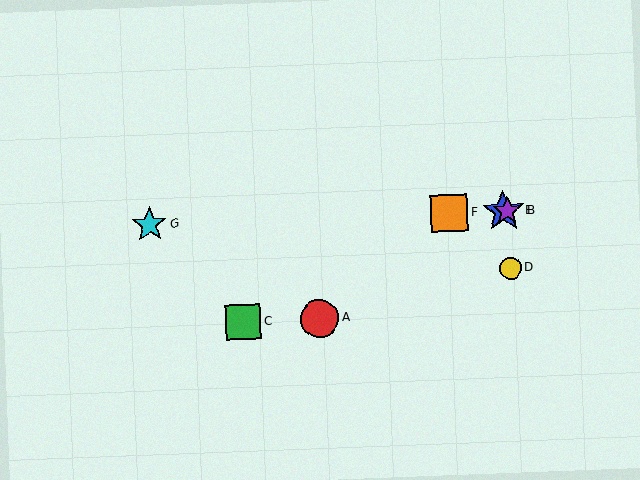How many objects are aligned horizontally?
4 objects (B, E, F, G) are aligned horizontally.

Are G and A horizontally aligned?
No, G is at y≈225 and A is at y≈318.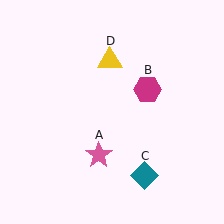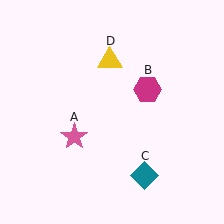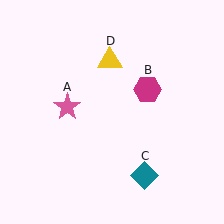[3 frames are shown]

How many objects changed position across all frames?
1 object changed position: pink star (object A).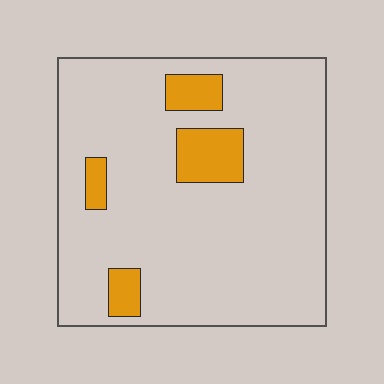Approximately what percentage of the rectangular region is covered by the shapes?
Approximately 10%.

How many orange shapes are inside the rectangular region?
4.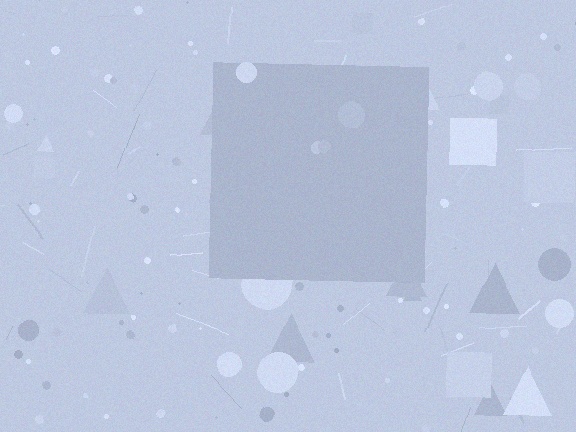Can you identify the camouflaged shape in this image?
The camouflaged shape is a square.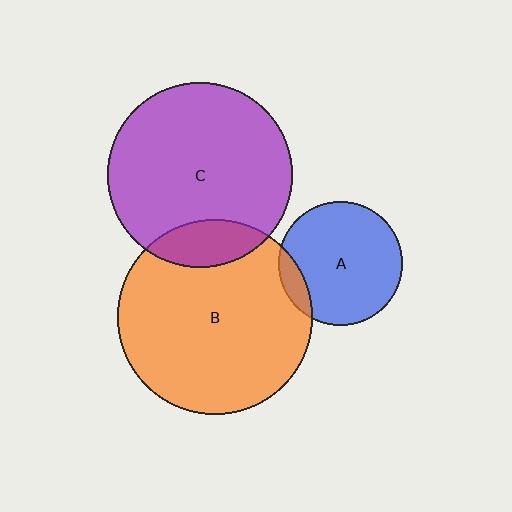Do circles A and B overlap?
Yes.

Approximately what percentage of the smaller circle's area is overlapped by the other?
Approximately 10%.